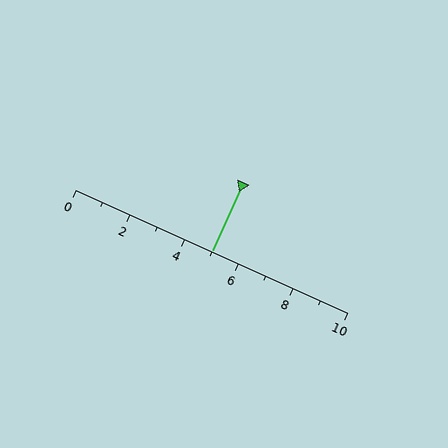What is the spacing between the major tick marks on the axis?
The major ticks are spaced 2 apart.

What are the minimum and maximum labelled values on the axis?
The axis runs from 0 to 10.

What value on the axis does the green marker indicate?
The marker indicates approximately 5.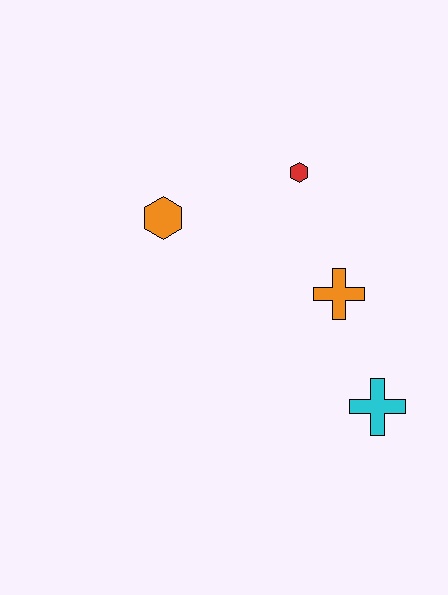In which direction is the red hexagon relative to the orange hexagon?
The red hexagon is to the right of the orange hexagon.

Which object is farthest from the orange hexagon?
The cyan cross is farthest from the orange hexagon.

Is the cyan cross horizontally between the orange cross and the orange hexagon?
No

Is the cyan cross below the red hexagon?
Yes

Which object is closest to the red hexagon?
The orange cross is closest to the red hexagon.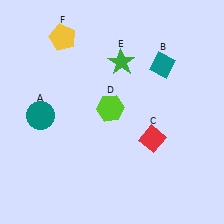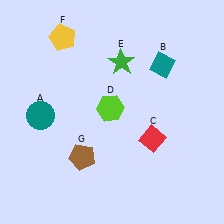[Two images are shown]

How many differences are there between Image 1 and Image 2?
There is 1 difference between the two images.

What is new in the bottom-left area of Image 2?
A brown pentagon (G) was added in the bottom-left area of Image 2.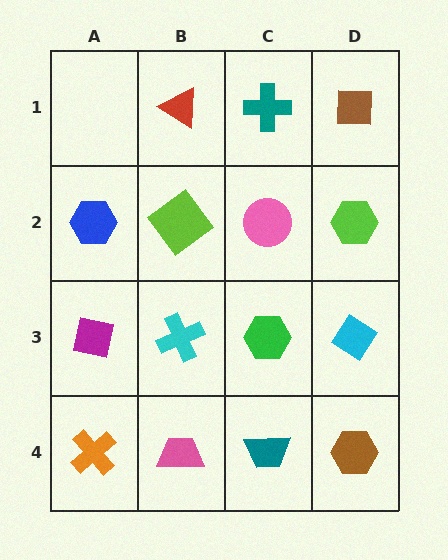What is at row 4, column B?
A pink trapezoid.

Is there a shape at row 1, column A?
No, that cell is empty.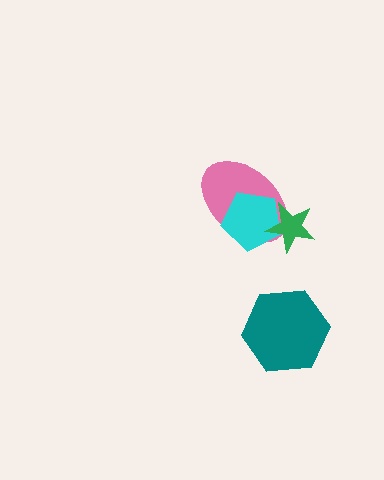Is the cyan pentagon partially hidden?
Yes, it is partially covered by another shape.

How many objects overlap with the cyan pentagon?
2 objects overlap with the cyan pentagon.